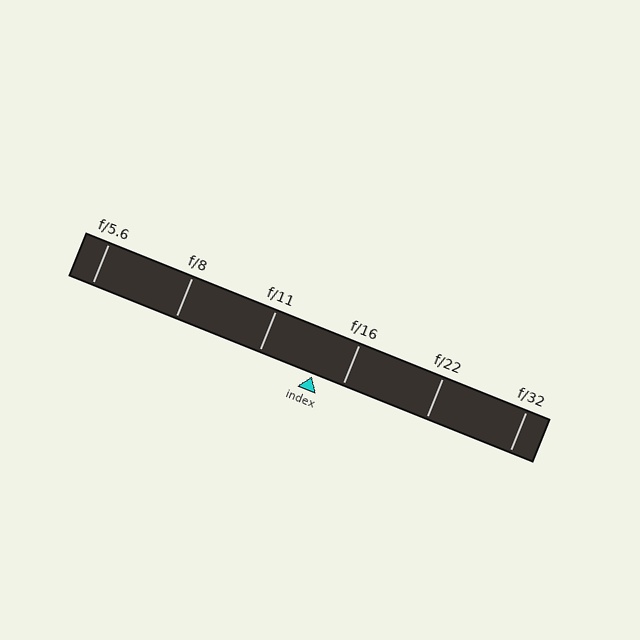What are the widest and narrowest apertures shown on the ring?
The widest aperture shown is f/5.6 and the narrowest is f/32.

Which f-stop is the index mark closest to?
The index mark is closest to f/16.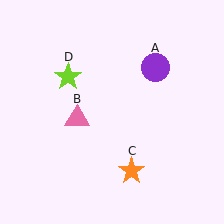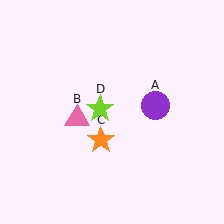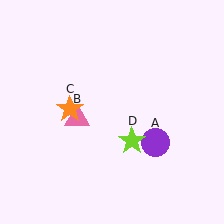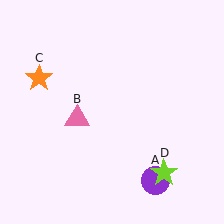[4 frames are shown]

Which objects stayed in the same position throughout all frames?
Pink triangle (object B) remained stationary.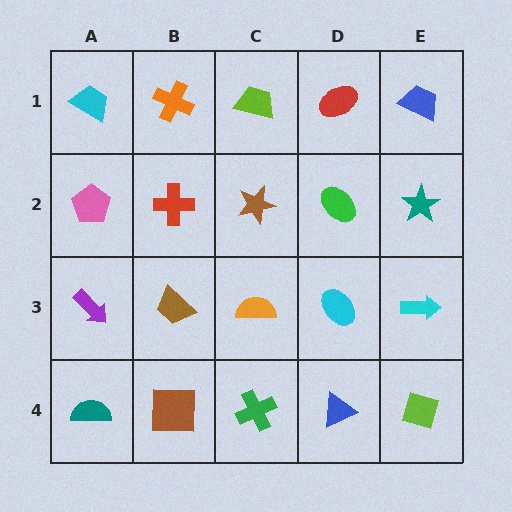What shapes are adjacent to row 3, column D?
A green ellipse (row 2, column D), a blue triangle (row 4, column D), an orange semicircle (row 3, column C), a cyan arrow (row 3, column E).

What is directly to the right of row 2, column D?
A teal star.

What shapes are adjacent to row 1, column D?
A green ellipse (row 2, column D), a lime trapezoid (row 1, column C), a blue trapezoid (row 1, column E).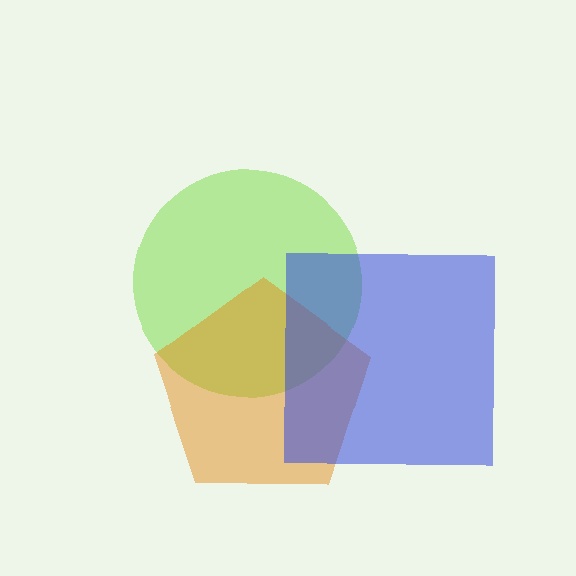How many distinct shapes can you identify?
There are 3 distinct shapes: a lime circle, an orange pentagon, a blue square.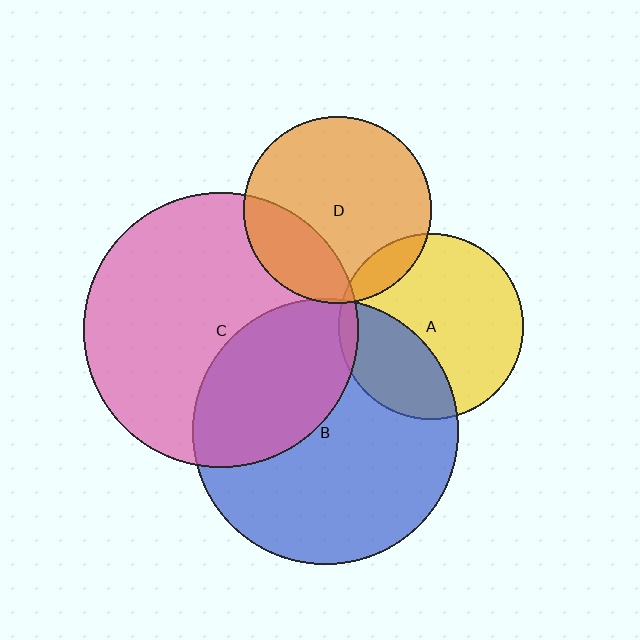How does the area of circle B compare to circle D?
Approximately 2.0 times.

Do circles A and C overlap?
Yes.